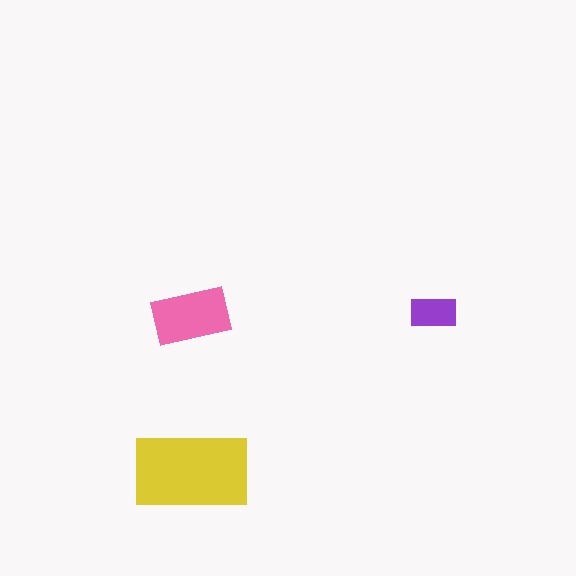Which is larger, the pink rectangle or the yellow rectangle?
The yellow one.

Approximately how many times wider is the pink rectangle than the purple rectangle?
About 1.5 times wider.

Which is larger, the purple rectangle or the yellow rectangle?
The yellow one.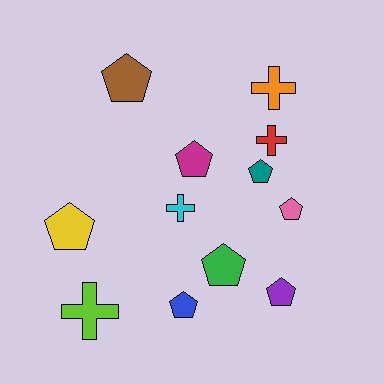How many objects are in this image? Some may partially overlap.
There are 12 objects.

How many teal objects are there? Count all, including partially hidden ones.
There is 1 teal object.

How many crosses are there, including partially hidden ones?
There are 4 crosses.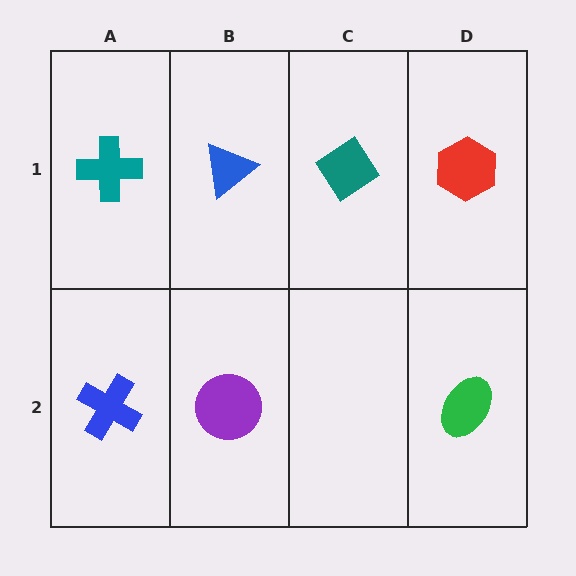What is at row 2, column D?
A green ellipse.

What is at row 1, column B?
A blue triangle.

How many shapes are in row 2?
3 shapes.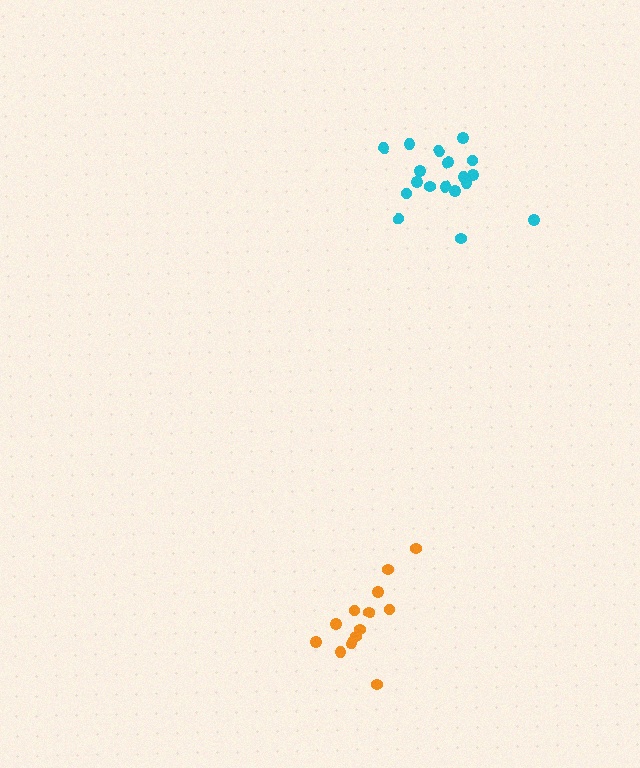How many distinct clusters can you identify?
There are 2 distinct clusters.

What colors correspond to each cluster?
The clusters are colored: orange, cyan.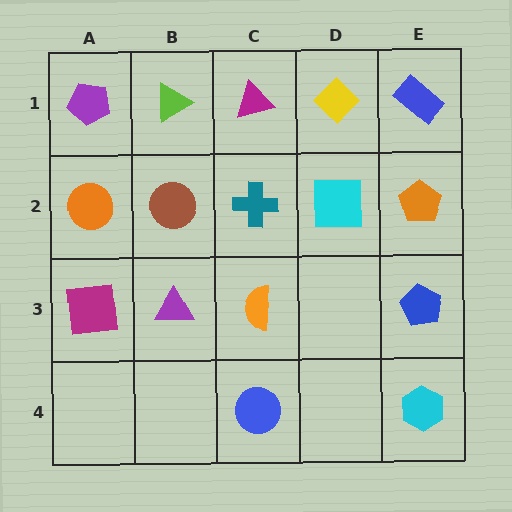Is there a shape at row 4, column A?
No, that cell is empty.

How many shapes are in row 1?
5 shapes.